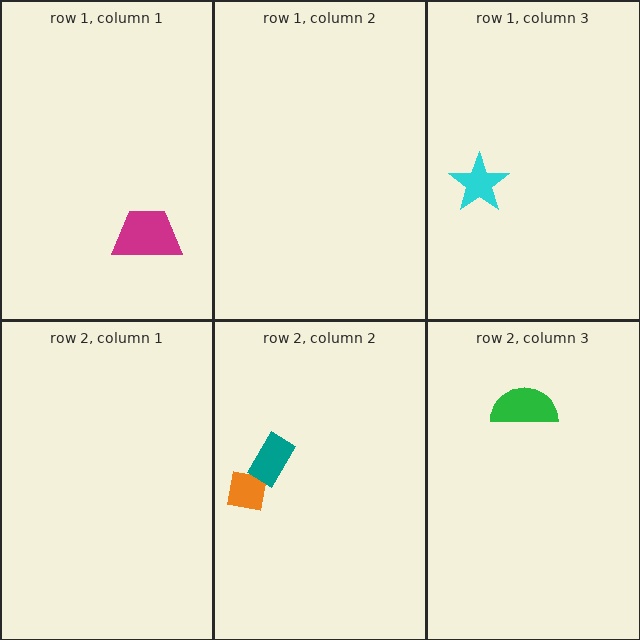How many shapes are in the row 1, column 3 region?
1.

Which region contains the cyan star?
The row 1, column 3 region.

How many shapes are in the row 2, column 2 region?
2.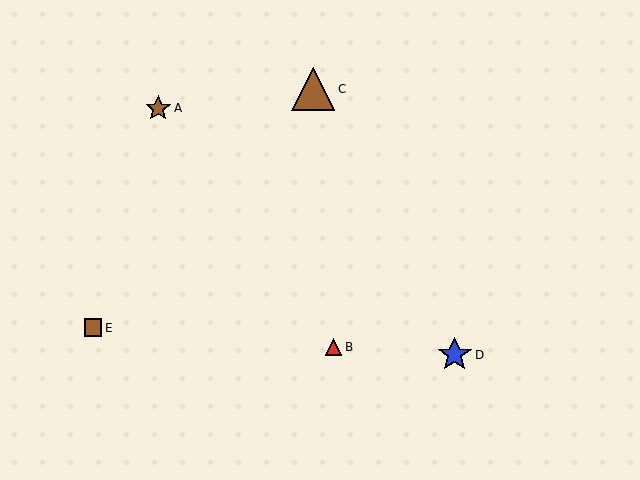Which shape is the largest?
The brown triangle (labeled C) is the largest.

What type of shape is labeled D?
Shape D is a blue star.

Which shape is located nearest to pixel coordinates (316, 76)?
The brown triangle (labeled C) at (313, 89) is nearest to that location.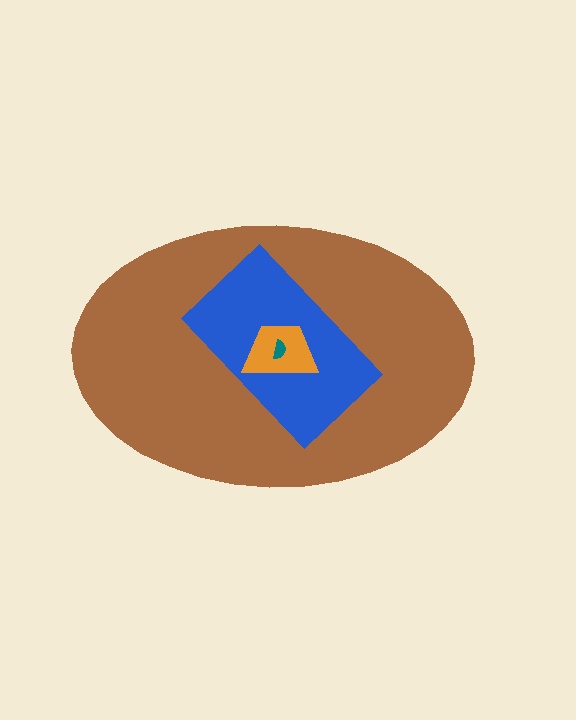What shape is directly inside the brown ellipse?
The blue rectangle.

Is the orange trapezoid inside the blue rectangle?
Yes.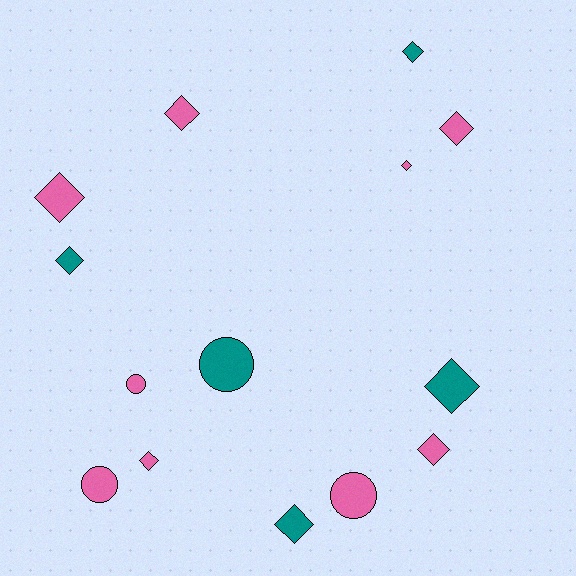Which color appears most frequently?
Pink, with 9 objects.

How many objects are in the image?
There are 14 objects.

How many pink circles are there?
There are 3 pink circles.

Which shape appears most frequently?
Diamond, with 10 objects.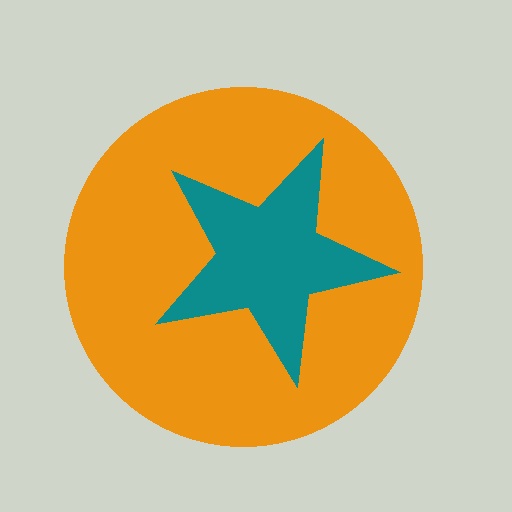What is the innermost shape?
The teal star.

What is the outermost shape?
The orange circle.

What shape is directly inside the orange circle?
The teal star.